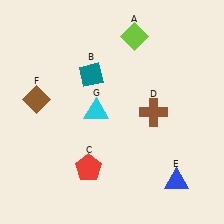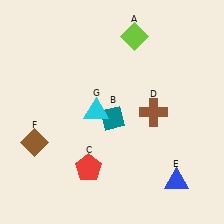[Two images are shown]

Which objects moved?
The objects that moved are: the teal diamond (B), the brown diamond (F).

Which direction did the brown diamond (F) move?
The brown diamond (F) moved down.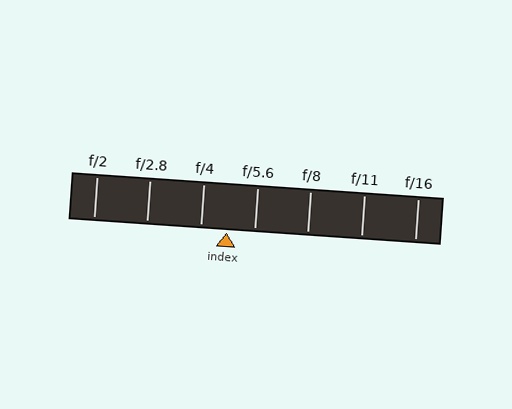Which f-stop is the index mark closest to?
The index mark is closest to f/4.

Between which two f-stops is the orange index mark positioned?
The index mark is between f/4 and f/5.6.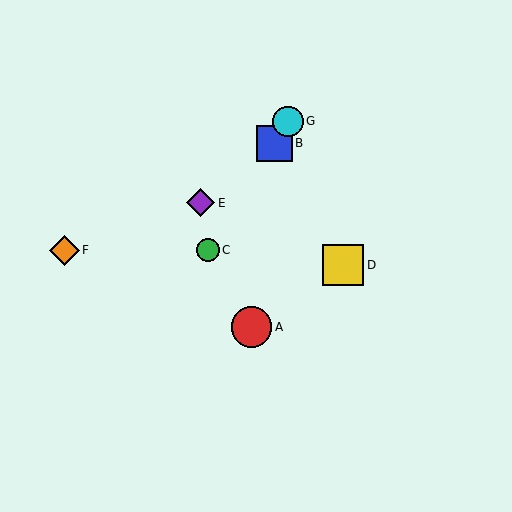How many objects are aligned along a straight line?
3 objects (B, C, G) are aligned along a straight line.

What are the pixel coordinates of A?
Object A is at (252, 327).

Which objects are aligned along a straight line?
Objects B, C, G are aligned along a straight line.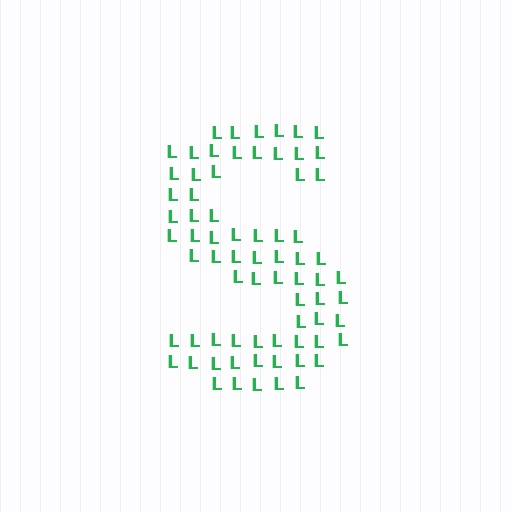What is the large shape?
The large shape is the letter S.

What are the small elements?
The small elements are letter L's.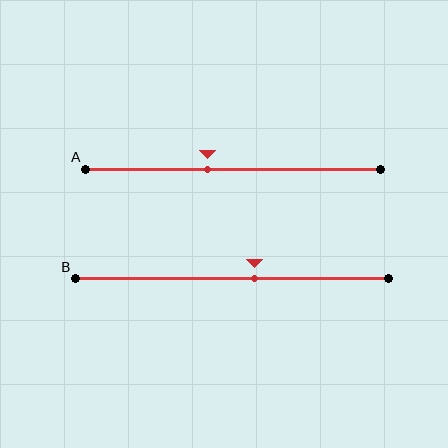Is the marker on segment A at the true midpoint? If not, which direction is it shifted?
No, the marker on segment A is shifted to the left by about 9% of the segment length.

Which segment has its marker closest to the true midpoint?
Segment B has its marker closest to the true midpoint.